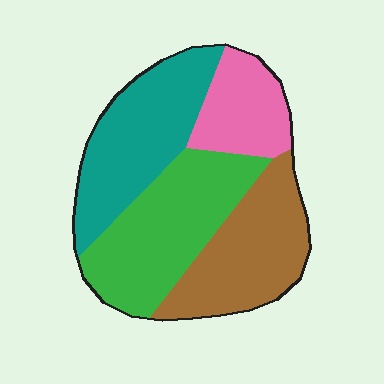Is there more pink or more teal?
Teal.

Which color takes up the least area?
Pink, at roughly 15%.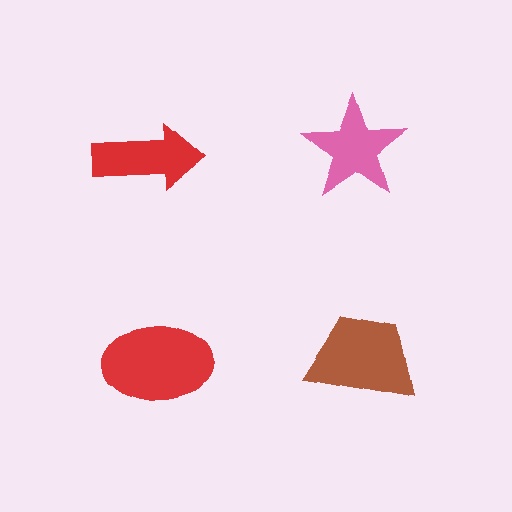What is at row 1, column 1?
A red arrow.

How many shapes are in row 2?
2 shapes.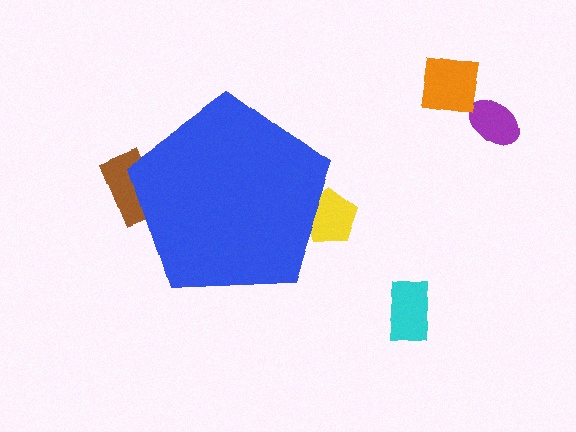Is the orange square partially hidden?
No, the orange square is fully visible.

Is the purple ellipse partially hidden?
No, the purple ellipse is fully visible.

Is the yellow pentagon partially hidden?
Yes, the yellow pentagon is partially hidden behind the blue pentagon.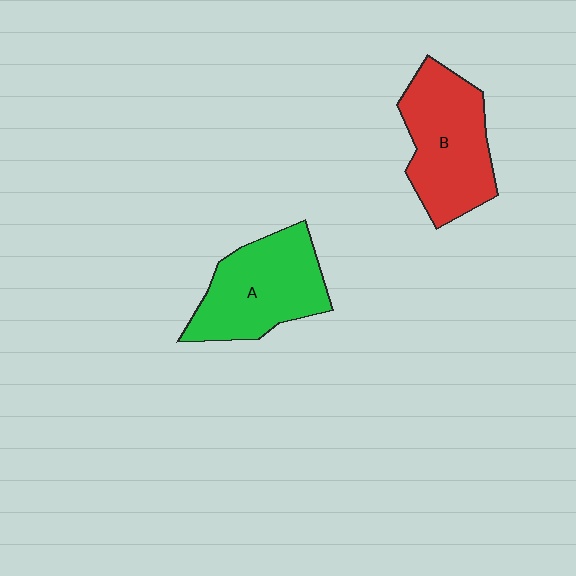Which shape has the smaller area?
Shape A (green).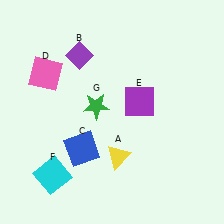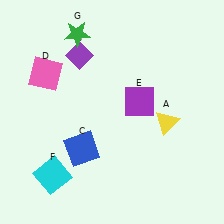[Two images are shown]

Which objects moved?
The objects that moved are: the yellow triangle (A), the green star (G).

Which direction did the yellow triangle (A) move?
The yellow triangle (A) moved right.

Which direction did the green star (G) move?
The green star (G) moved up.